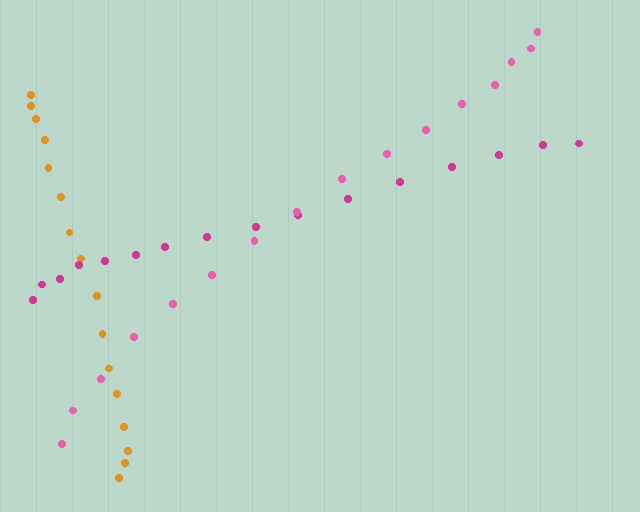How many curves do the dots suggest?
There are 3 distinct paths.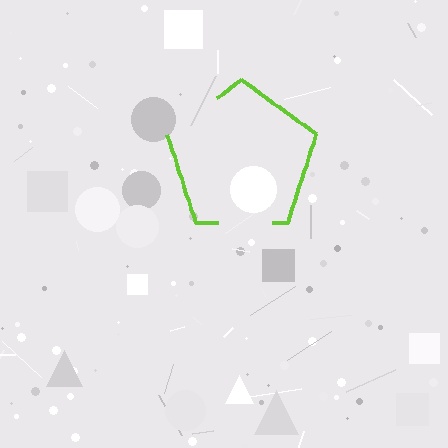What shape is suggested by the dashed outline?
The dashed outline suggests a pentagon.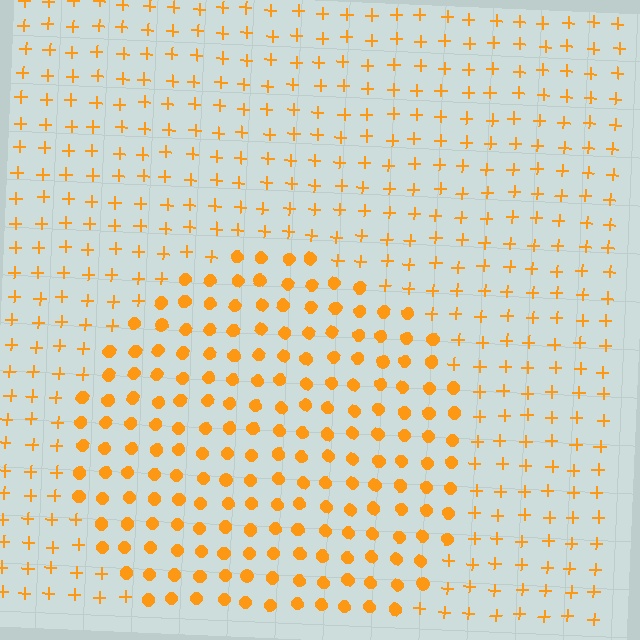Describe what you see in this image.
The image is filled with small orange elements arranged in a uniform grid. A circle-shaped region contains circles, while the surrounding area contains plus signs. The boundary is defined purely by the change in element shape.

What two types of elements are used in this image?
The image uses circles inside the circle region and plus signs outside it.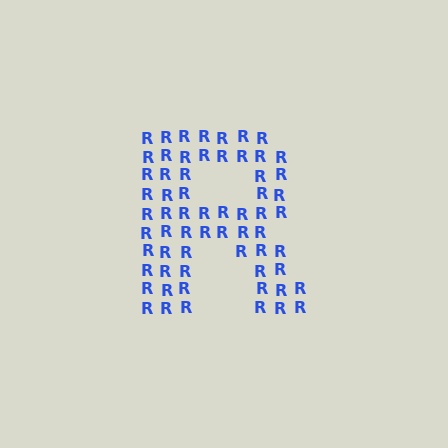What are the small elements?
The small elements are letter R's.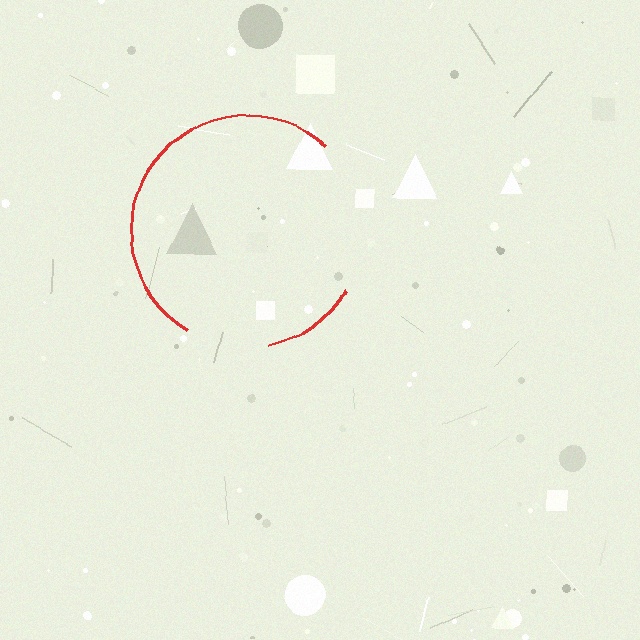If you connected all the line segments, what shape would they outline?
They would outline a circle.